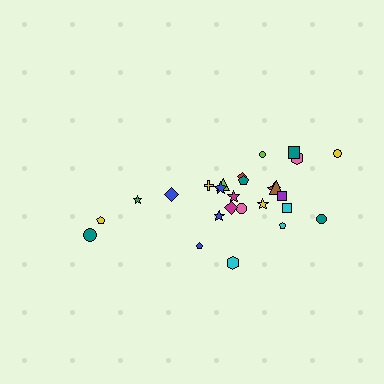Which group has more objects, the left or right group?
The right group.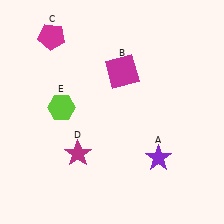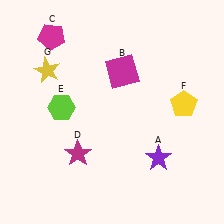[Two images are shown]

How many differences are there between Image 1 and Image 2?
There are 2 differences between the two images.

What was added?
A yellow pentagon (F), a yellow star (G) were added in Image 2.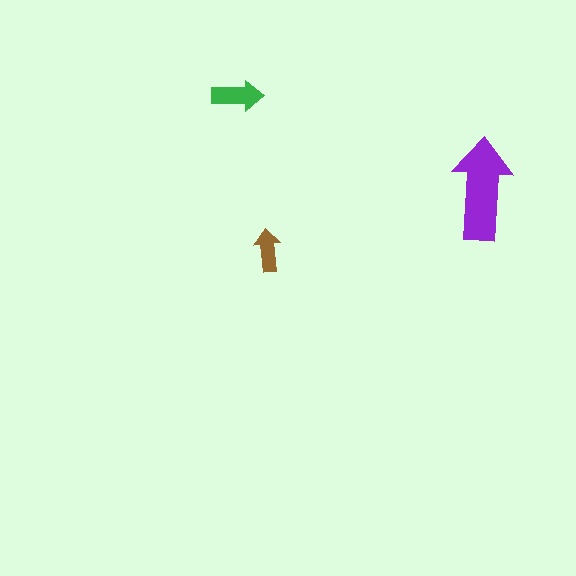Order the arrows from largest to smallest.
the purple one, the green one, the brown one.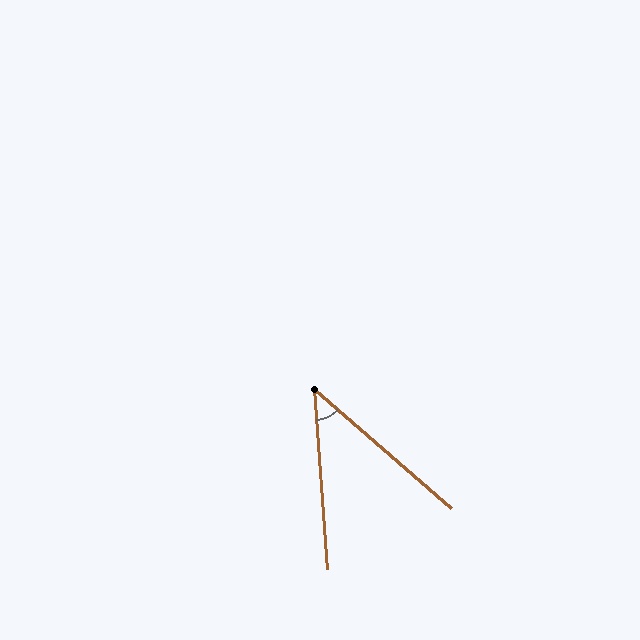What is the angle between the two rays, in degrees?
Approximately 45 degrees.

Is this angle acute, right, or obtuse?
It is acute.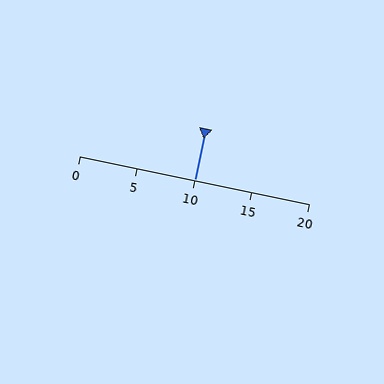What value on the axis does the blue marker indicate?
The marker indicates approximately 10.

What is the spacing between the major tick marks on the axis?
The major ticks are spaced 5 apart.